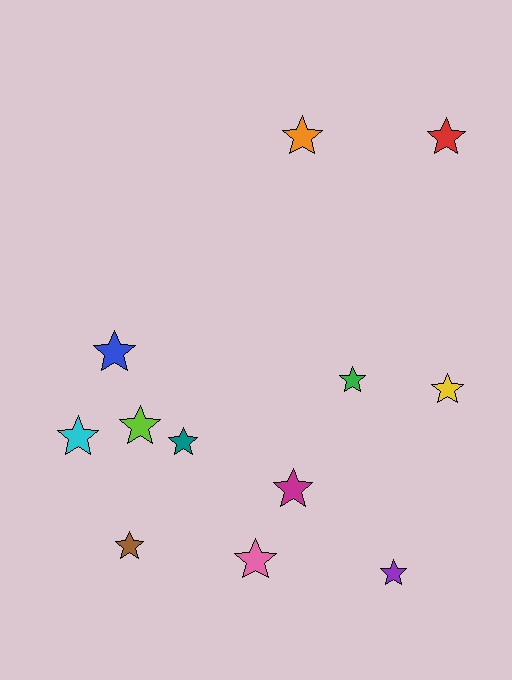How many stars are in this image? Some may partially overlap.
There are 12 stars.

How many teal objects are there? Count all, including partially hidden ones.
There is 1 teal object.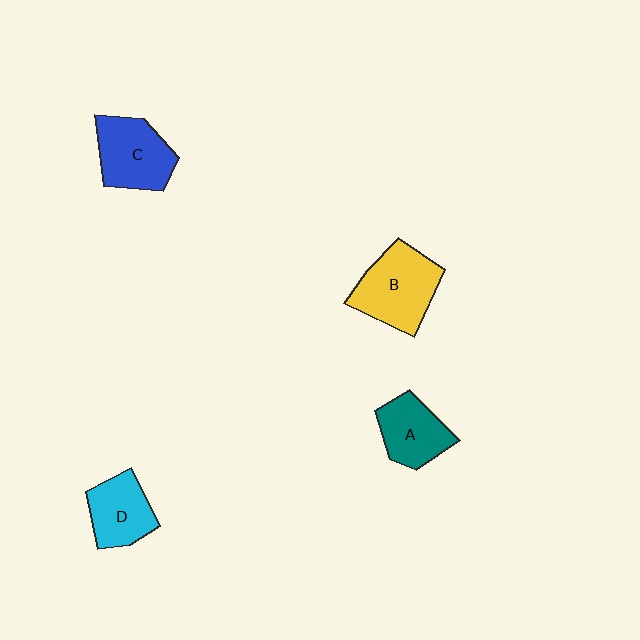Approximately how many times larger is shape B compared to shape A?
Approximately 1.4 times.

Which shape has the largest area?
Shape B (yellow).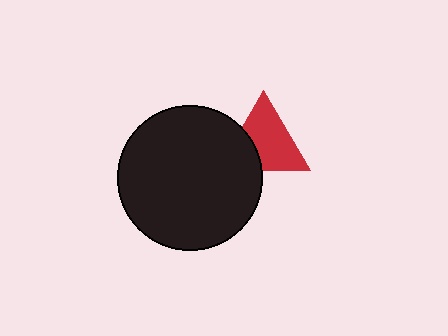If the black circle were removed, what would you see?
You would see the complete red triangle.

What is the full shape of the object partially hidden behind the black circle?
The partially hidden object is a red triangle.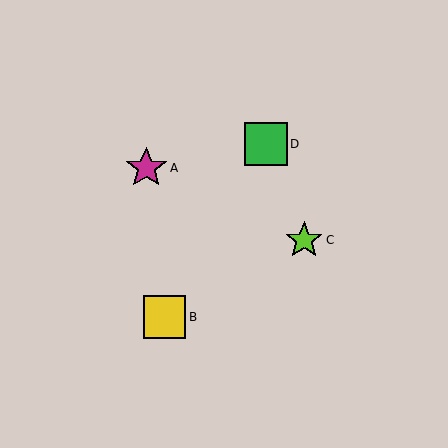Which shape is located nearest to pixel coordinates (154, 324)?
The yellow square (labeled B) at (164, 317) is nearest to that location.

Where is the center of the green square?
The center of the green square is at (266, 144).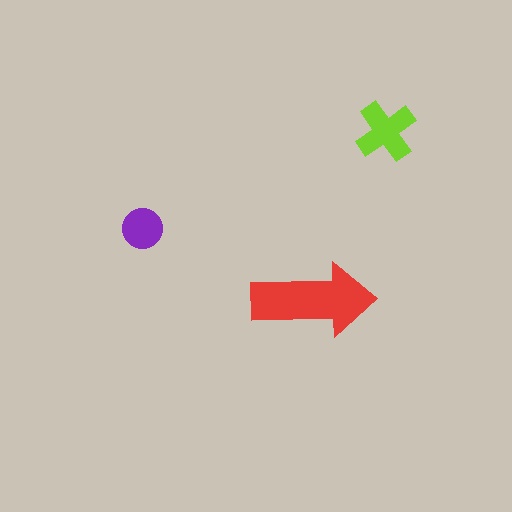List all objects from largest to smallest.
The red arrow, the lime cross, the purple circle.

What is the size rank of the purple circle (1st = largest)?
3rd.